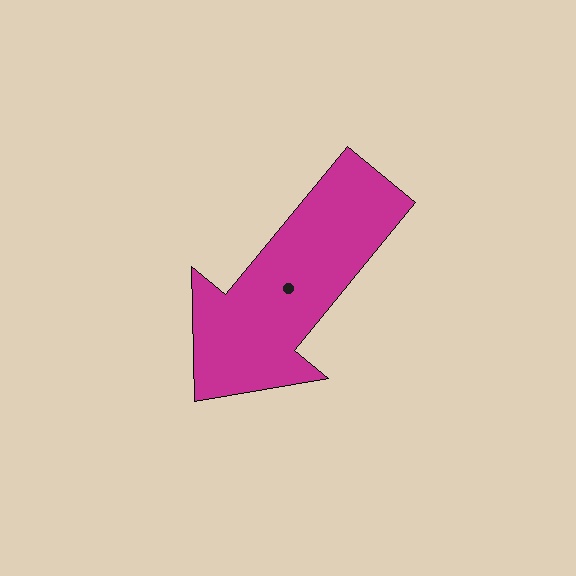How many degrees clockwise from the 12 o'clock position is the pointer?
Approximately 219 degrees.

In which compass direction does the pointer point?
Southwest.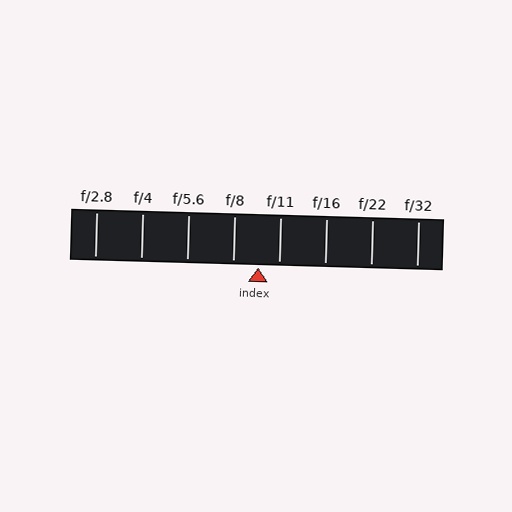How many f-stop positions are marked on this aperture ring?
There are 8 f-stop positions marked.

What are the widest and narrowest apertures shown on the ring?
The widest aperture shown is f/2.8 and the narrowest is f/32.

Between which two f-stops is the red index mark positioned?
The index mark is between f/8 and f/11.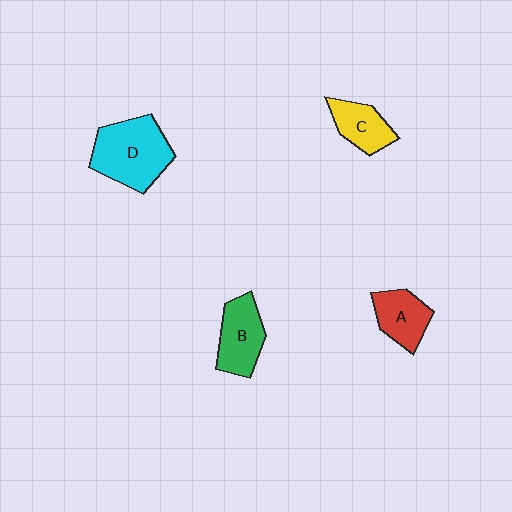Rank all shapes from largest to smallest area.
From largest to smallest: D (cyan), B (green), A (red), C (yellow).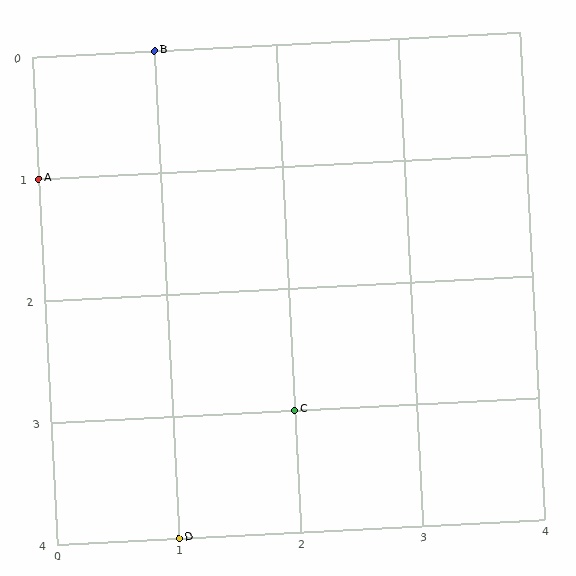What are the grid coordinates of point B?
Point B is at grid coordinates (1, 0).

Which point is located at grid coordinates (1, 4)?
Point D is at (1, 4).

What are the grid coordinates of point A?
Point A is at grid coordinates (0, 1).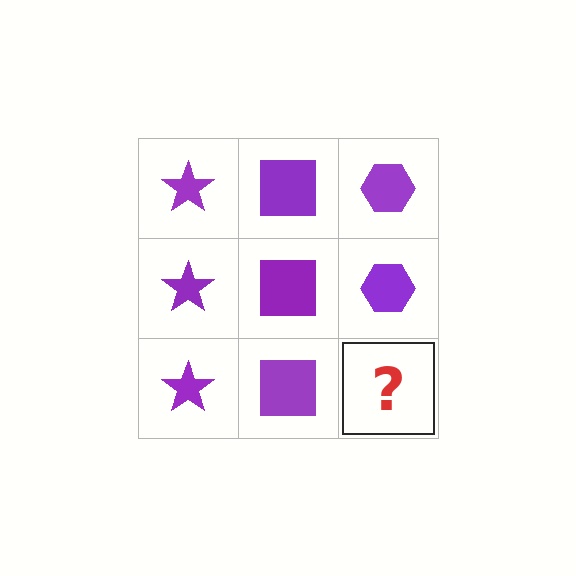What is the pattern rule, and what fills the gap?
The rule is that each column has a consistent shape. The gap should be filled with a purple hexagon.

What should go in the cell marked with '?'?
The missing cell should contain a purple hexagon.